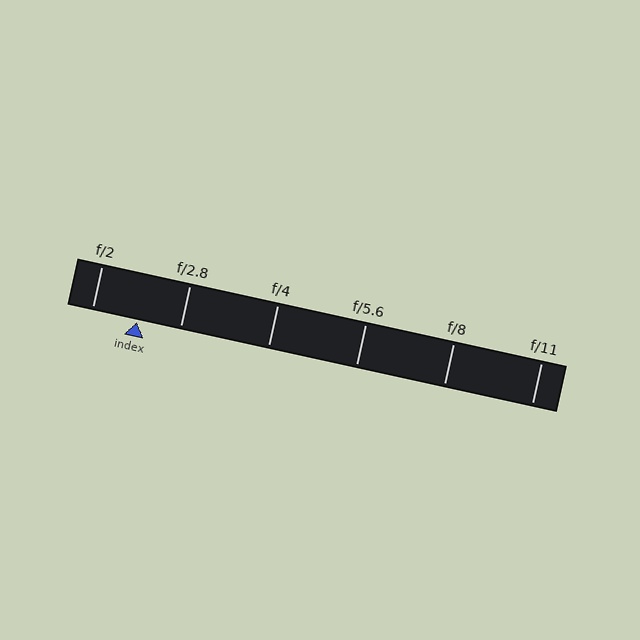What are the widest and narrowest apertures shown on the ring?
The widest aperture shown is f/2 and the narrowest is f/11.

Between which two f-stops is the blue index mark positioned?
The index mark is between f/2 and f/2.8.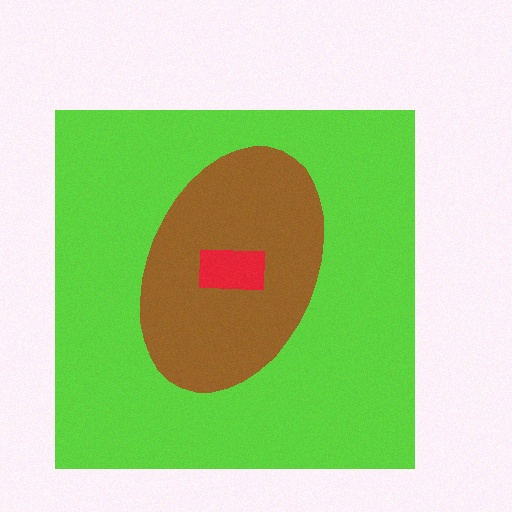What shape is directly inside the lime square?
The brown ellipse.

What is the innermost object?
The red rectangle.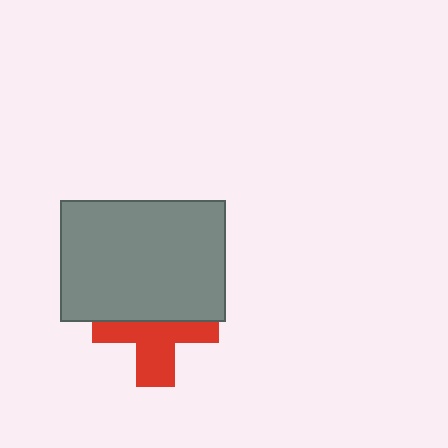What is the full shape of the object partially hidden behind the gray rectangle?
The partially hidden object is a red cross.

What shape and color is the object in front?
The object in front is a gray rectangle.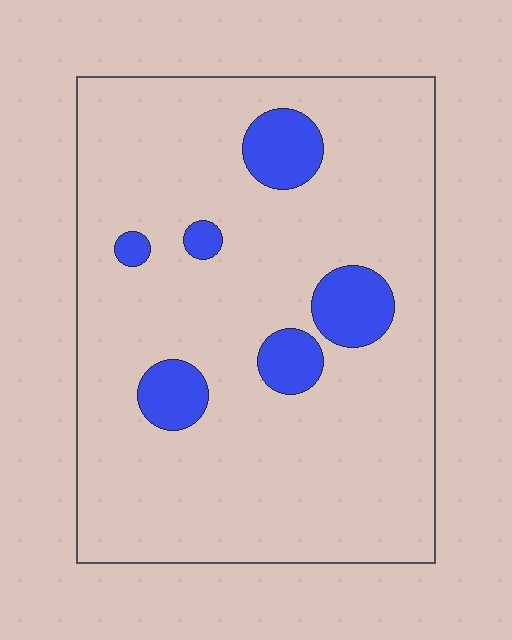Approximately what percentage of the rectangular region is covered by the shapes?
Approximately 10%.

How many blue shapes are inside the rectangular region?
6.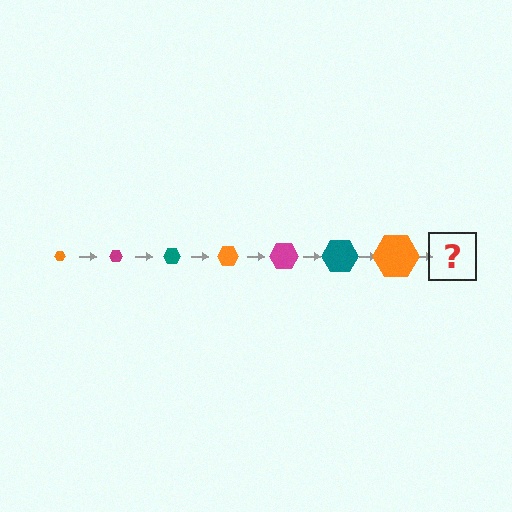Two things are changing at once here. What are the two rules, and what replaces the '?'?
The two rules are that the hexagon grows larger each step and the color cycles through orange, magenta, and teal. The '?' should be a magenta hexagon, larger than the previous one.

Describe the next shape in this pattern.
It should be a magenta hexagon, larger than the previous one.